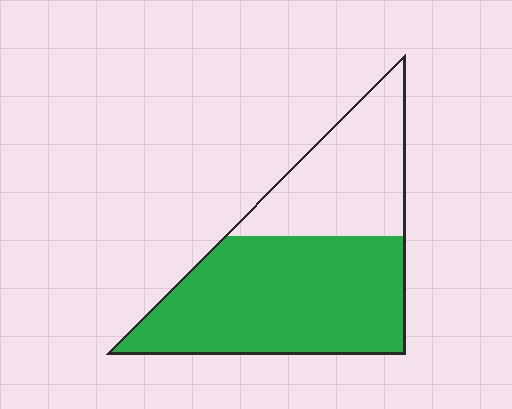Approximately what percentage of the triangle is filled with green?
Approximately 65%.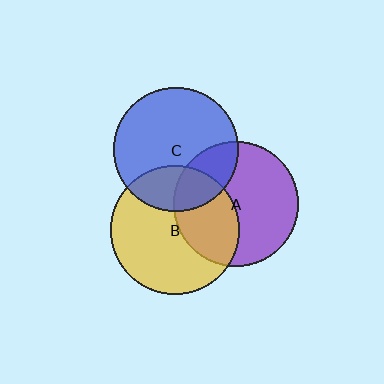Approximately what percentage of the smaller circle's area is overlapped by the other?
Approximately 25%.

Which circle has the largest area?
Circle B (yellow).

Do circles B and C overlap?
Yes.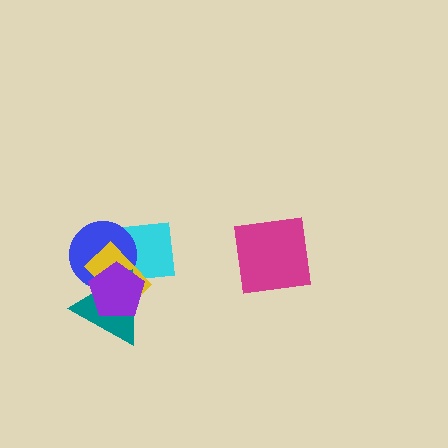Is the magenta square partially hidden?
No, no other shape covers it.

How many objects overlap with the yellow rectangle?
4 objects overlap with the yellow rectangle.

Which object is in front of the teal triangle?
The purple pentagon is in front of the teal triangle.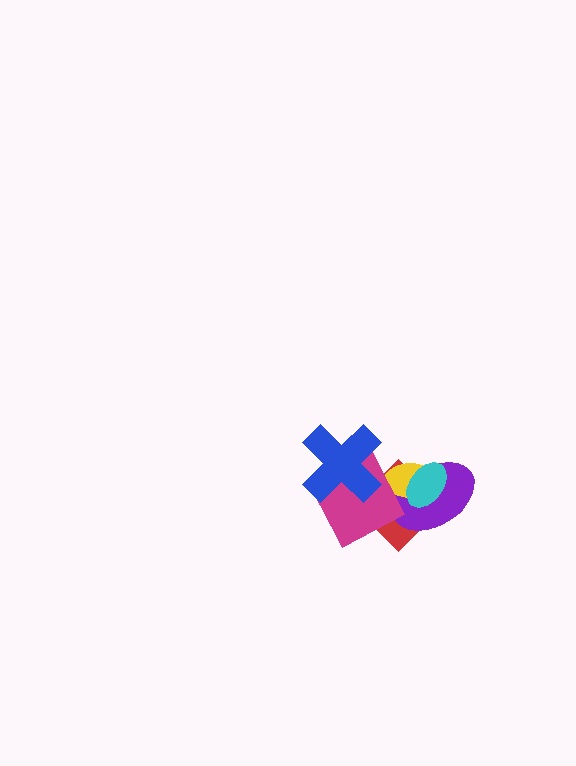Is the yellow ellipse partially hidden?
Yes, it is partially covered by another shape.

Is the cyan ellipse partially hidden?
No, no other shape covers it.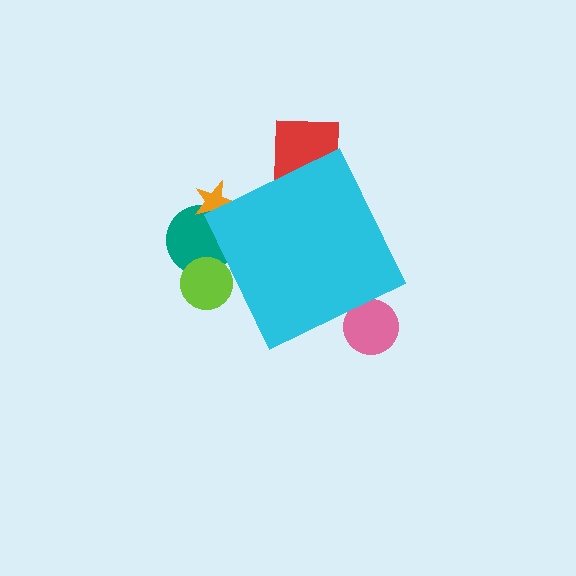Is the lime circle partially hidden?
Yes, the lime circle is partially hidden behind the cyan diamond.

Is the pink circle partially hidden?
Yes, the pink circle is partially hidden behind the cyan diamond.